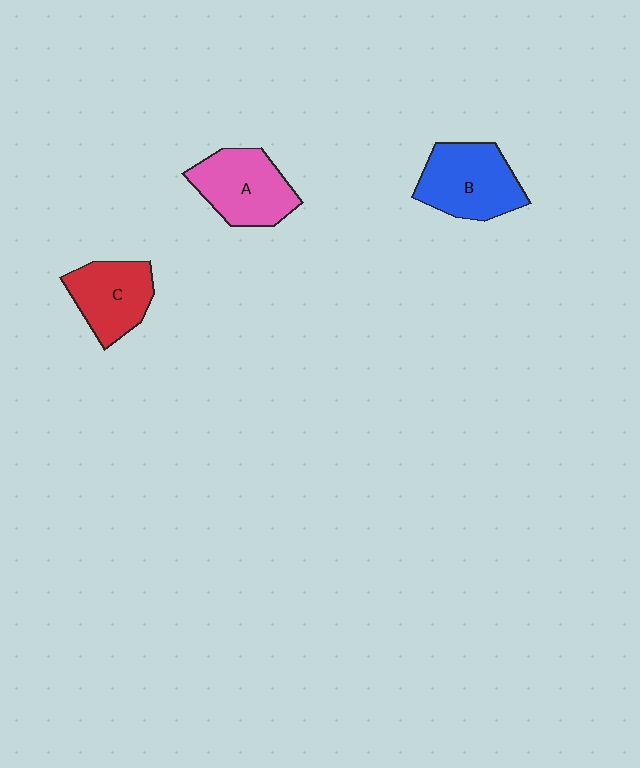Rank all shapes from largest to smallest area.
From largest to smallest: B (blue), A (pink), C (red).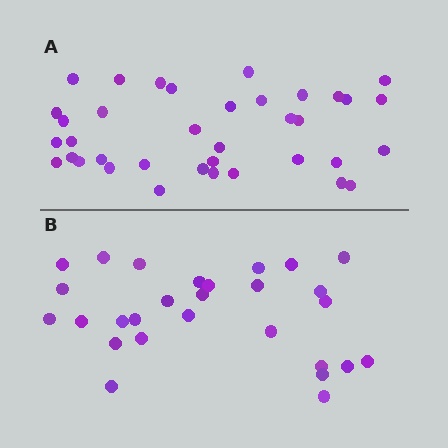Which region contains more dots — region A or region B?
Region A (the top region) has more dots.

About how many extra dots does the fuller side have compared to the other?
Region A has roughly 8 or so more dots than region B.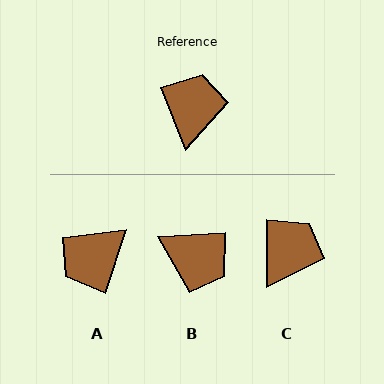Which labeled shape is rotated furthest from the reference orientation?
A, about 139 degrees away.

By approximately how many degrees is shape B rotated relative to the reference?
Approximately 109 degrees clockwise.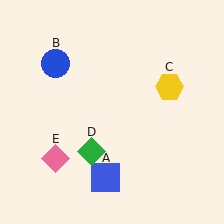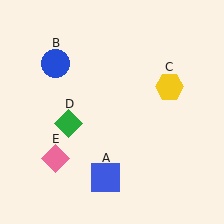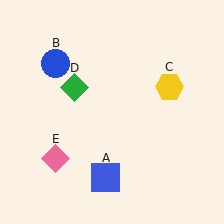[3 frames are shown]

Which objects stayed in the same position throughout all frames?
Blue square (object A) and blue circle (object B) and yellow hexagon (object C) and pink diamond (object E) remained stationary.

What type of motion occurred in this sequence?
The green diamond (object D) rotated clockwise around the center of the scene.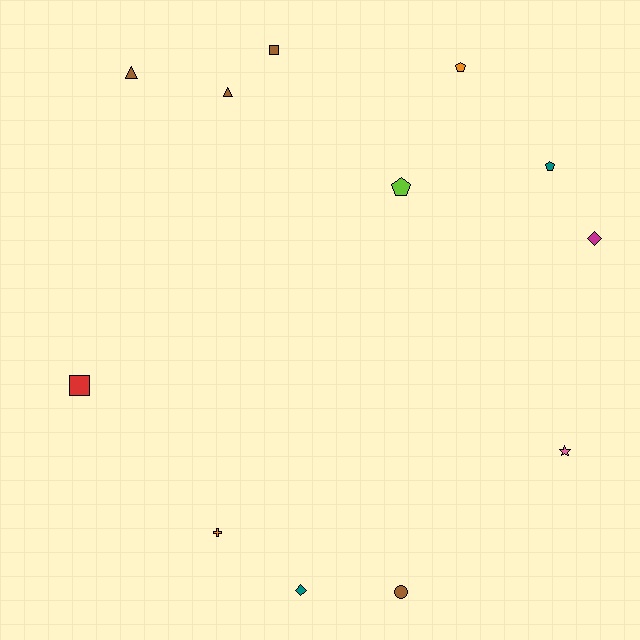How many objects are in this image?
There are 12 objects.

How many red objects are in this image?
There is 1 red object.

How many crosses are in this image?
There is 1 cross.